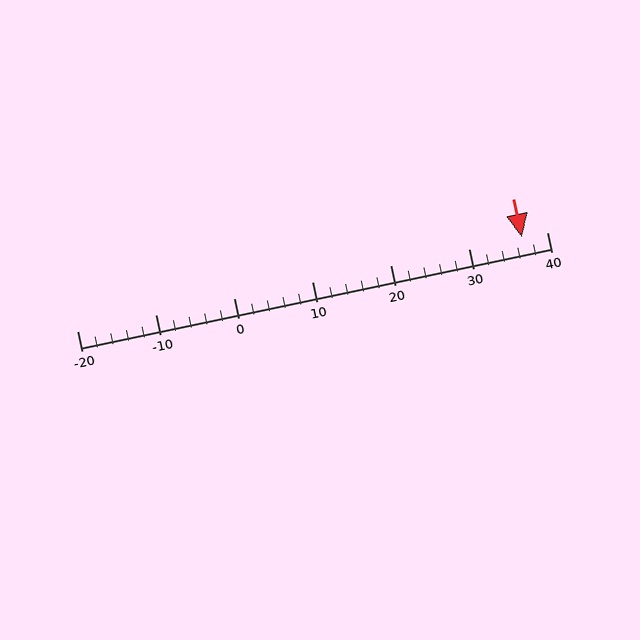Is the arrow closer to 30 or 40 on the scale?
The arrow is closer to 40.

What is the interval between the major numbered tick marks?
The major tick marks are spaced 10 units apart.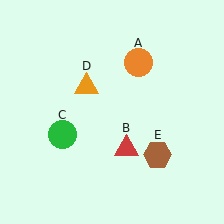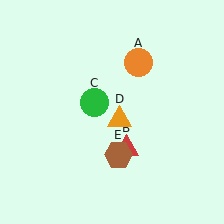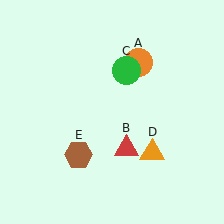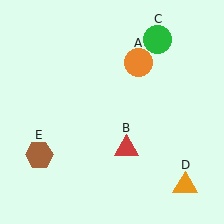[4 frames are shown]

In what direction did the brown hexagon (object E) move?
The brown hexagon (object E) moved left.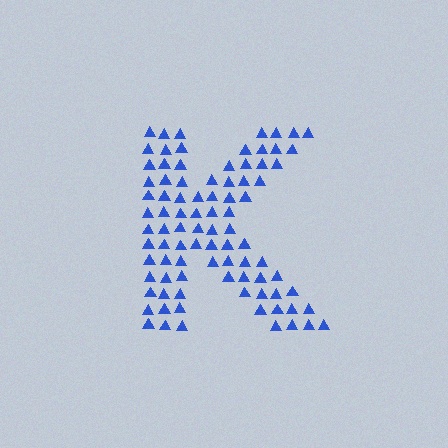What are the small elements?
The small elements are triangles.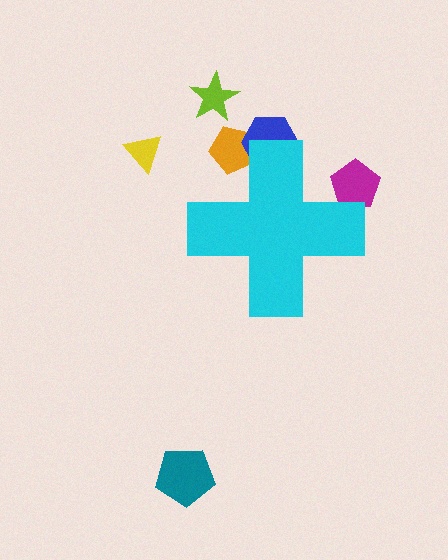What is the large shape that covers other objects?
A cyan cross.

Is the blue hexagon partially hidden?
Yes, the blue hexagon is partially hidden behind the cyan cross.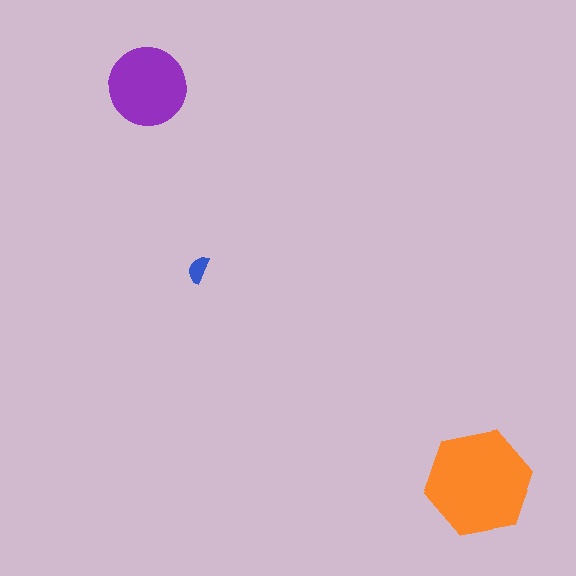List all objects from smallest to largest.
The blue semicircle, the purple circle, the orange hexagon.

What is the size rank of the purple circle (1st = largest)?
2nd.